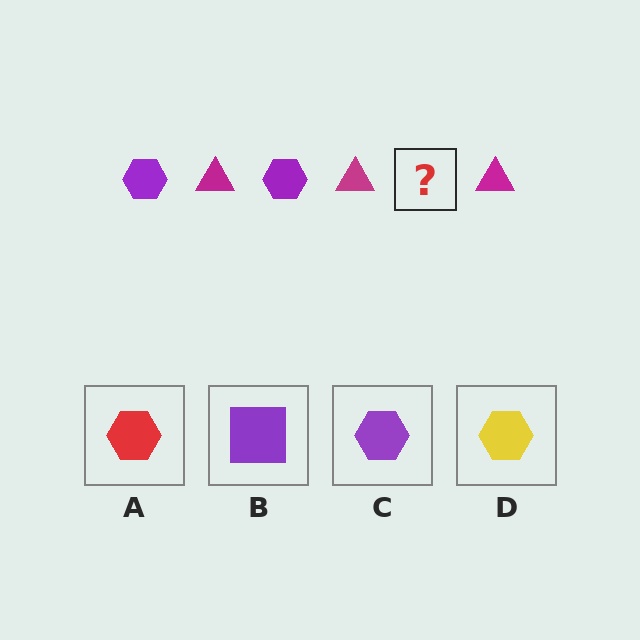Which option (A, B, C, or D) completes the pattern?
C.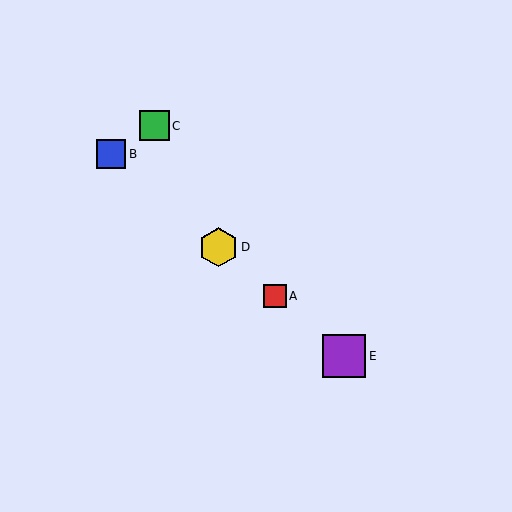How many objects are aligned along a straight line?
4 objects (A, B, D, E) are aligned along a straight line.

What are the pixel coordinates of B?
Object B is at (111, 154).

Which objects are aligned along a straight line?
Objects A, B, D, E are aligned along a straight line.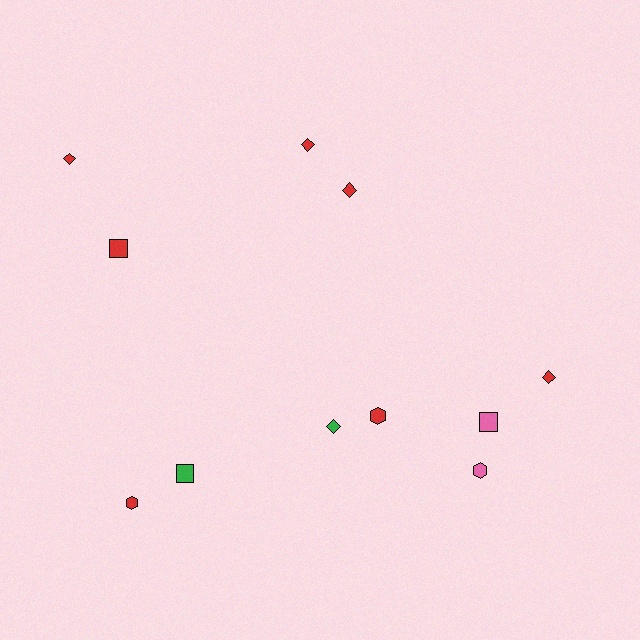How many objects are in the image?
There are 11 objects.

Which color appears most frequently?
Red, with 7 objects.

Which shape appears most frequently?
Diamond, with 5 objects.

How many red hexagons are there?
There are 2 red hexagons.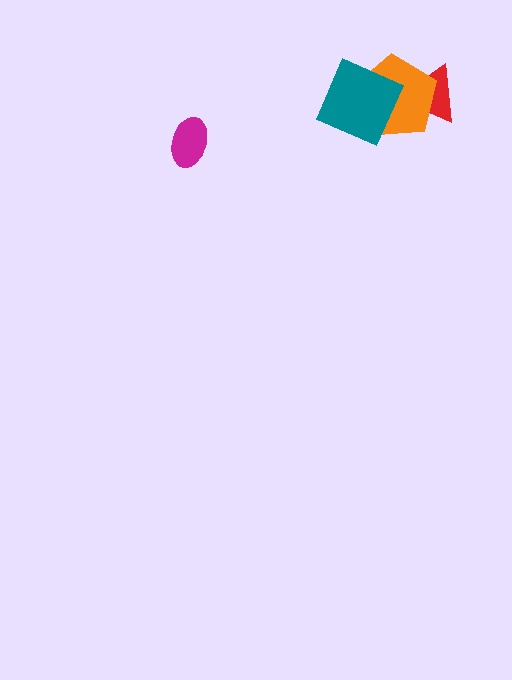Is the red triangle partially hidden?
Yes, it is partially covered by another shape.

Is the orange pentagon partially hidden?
Yes, it is partially covered by another shape.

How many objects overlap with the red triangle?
2 objects overlap with the red triangle.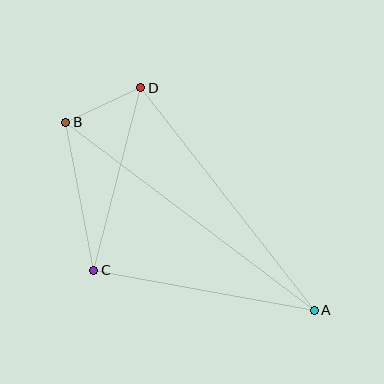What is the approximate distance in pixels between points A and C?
The distance between A and C is approximately 224 pixels.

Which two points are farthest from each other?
Points A and B are farthest from each other.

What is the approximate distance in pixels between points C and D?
The distance between C and D is approximately 189 pixels.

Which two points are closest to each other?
Points B and D are closest to each other.